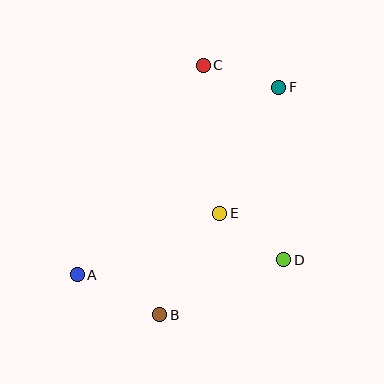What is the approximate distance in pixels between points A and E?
The distance between A and E is approximately 155 pixels.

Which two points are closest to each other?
Points C and F are closest to each other.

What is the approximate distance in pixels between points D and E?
The distance between D and E is approximately 79 pixels.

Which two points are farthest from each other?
Points A and F are farthest from each other.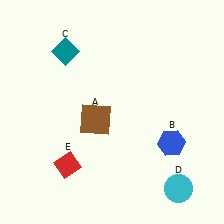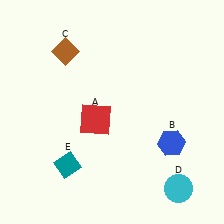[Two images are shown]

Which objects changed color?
A changed from brown to red. C changed from teal to brown. E changed from red to teal.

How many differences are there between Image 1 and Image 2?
There are 3 differences between the two images.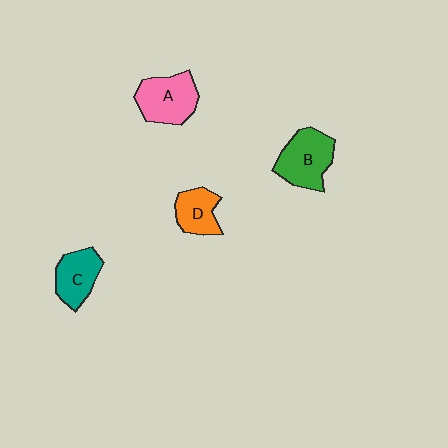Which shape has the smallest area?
Shape D (orange).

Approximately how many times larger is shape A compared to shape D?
Approximately 1.5 times.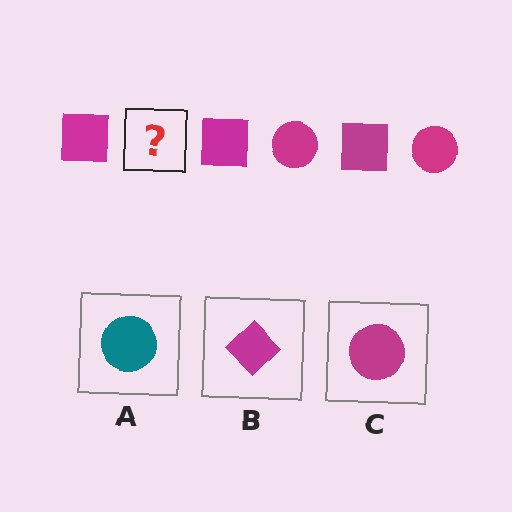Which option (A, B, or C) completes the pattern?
C.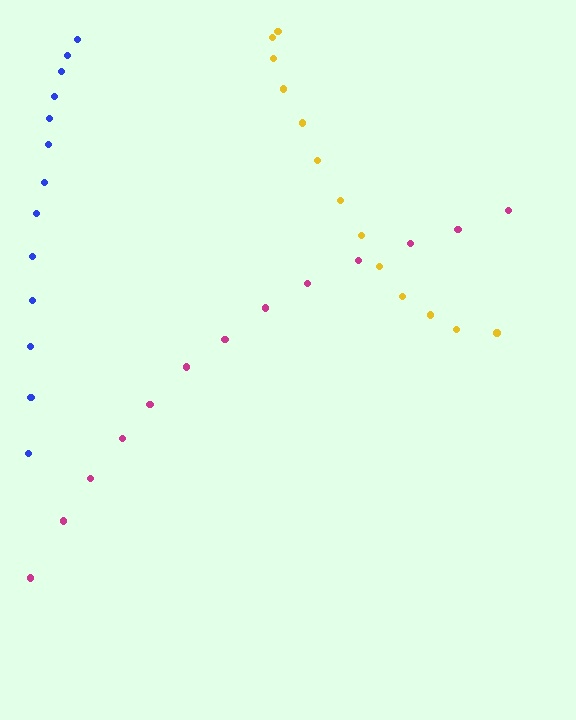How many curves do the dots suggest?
There are 3 distinct paths.